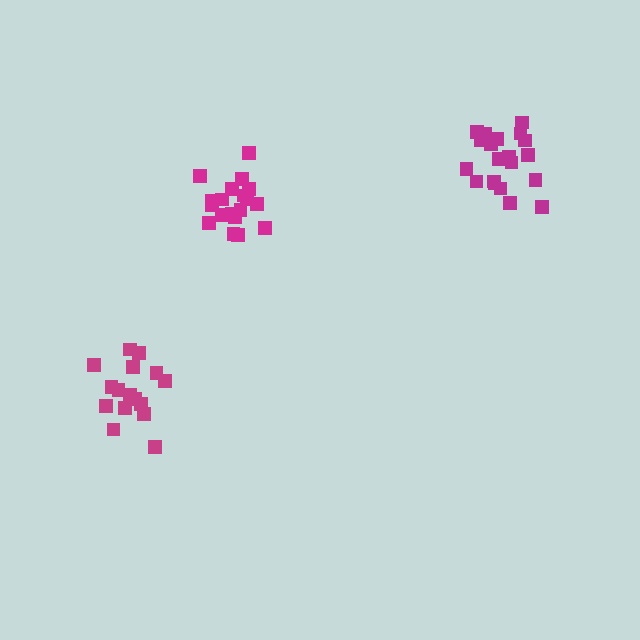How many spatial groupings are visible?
There are 3 spatial groupings.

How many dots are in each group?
Group 1: 21 dots, Group 2: 19 dots, Group 3: 17 dots (57 total).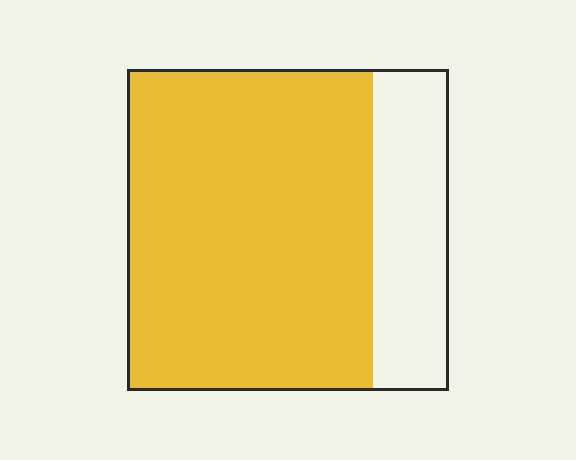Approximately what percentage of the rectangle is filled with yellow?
Approximately 75%.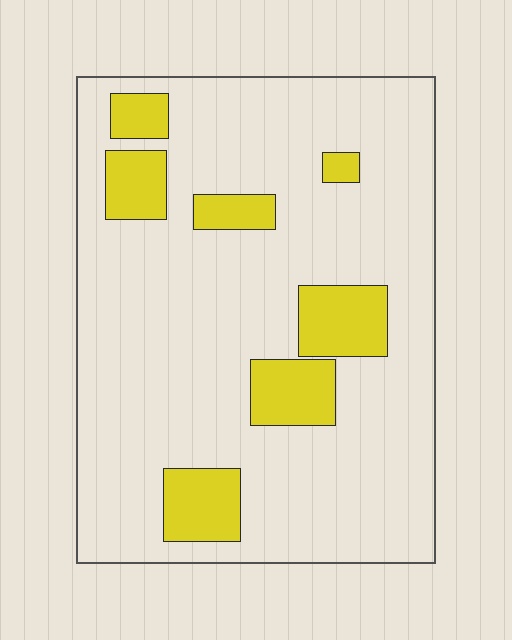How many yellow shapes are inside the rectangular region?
7.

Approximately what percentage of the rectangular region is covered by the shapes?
Approximately 15%.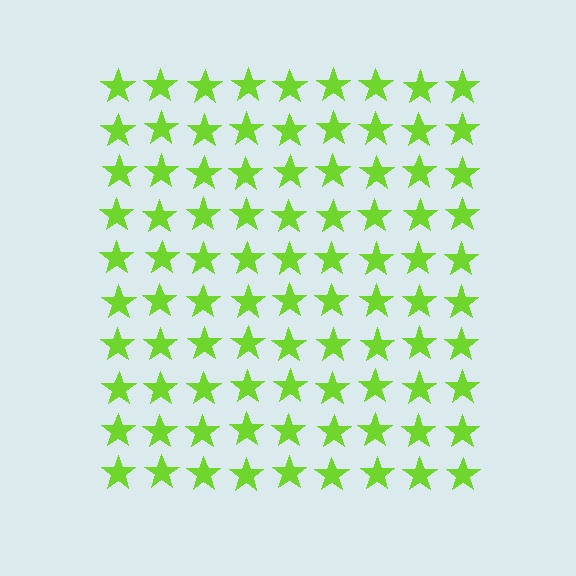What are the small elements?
The small elements are stars.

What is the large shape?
The large shape is a square.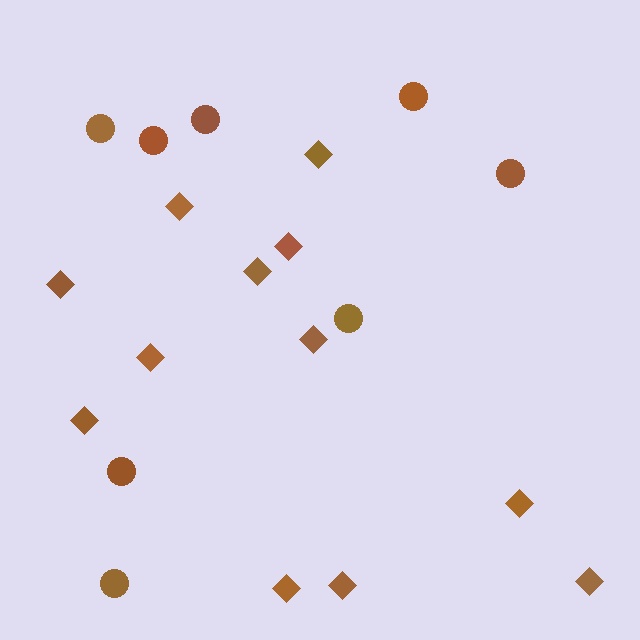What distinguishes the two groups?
There are 2 groups: one group of diamonds (12) and one group of circles (8).